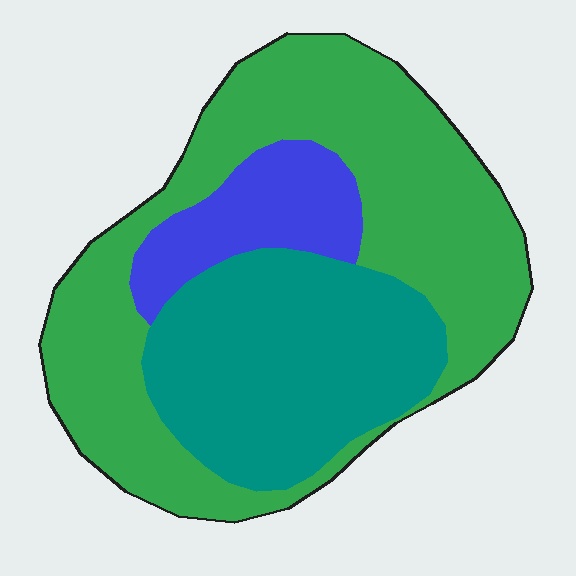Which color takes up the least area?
Blue, at roughly 15%.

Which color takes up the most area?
Green, at roughly 55%.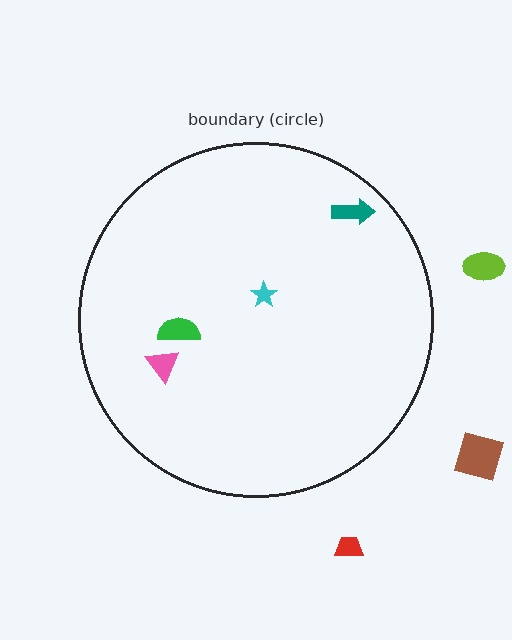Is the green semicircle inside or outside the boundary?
Inside.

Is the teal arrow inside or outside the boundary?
Inside.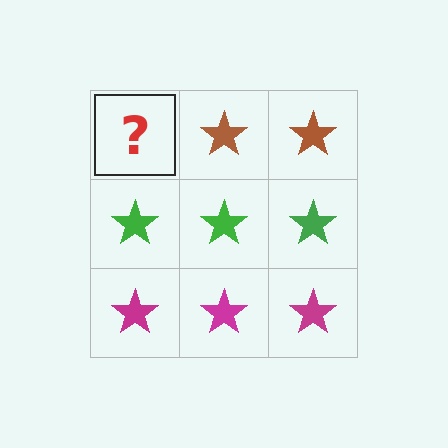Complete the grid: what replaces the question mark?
The question mark should be replaced with a brown star.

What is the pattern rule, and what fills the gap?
The rule is that each row has a consistent color. The gap should be filled with a brown star.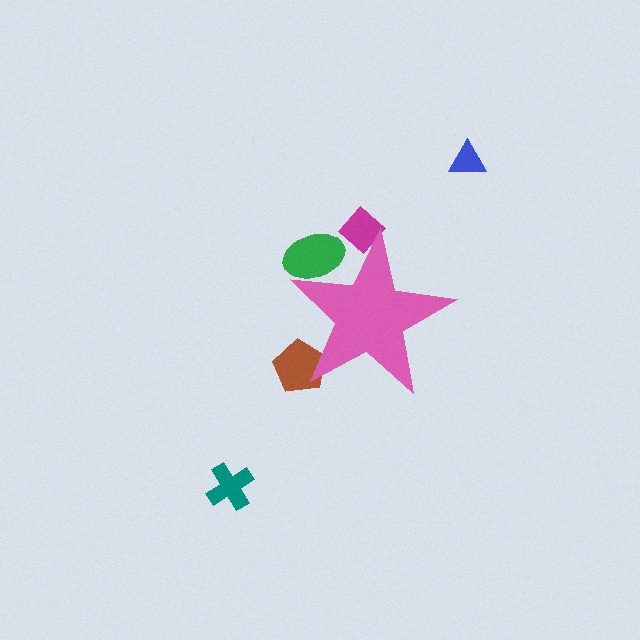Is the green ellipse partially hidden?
Yes, the green ellipse is partially hidden behind the pink star.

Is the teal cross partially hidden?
No, the teal cross is fully visible.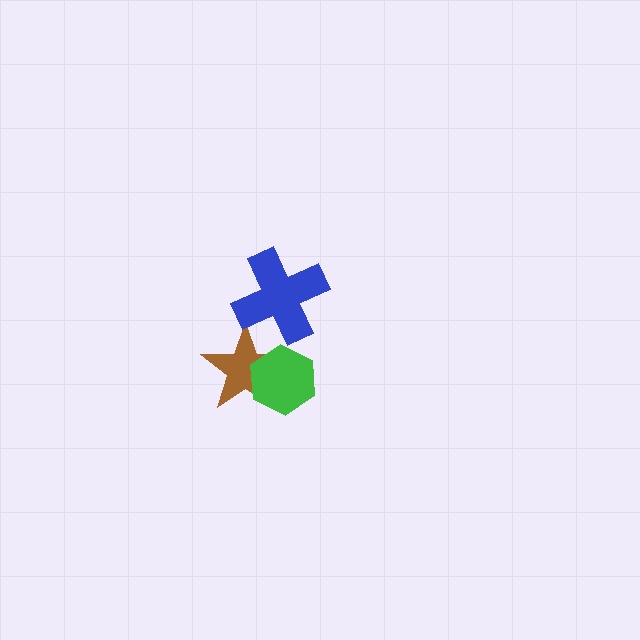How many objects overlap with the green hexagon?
1 object overlaps with the green hexagon.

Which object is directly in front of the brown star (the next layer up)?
The green hexagon is directly in front of the brown star.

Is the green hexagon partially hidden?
No, no other shape covers it.